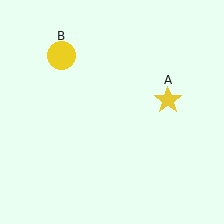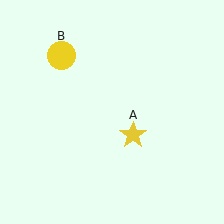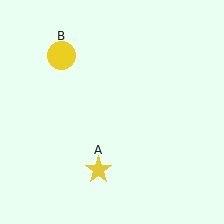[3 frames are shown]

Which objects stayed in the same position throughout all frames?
Yellow circle (object B) remained stationary.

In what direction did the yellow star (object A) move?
The yellow star (object A) moved down and to the left.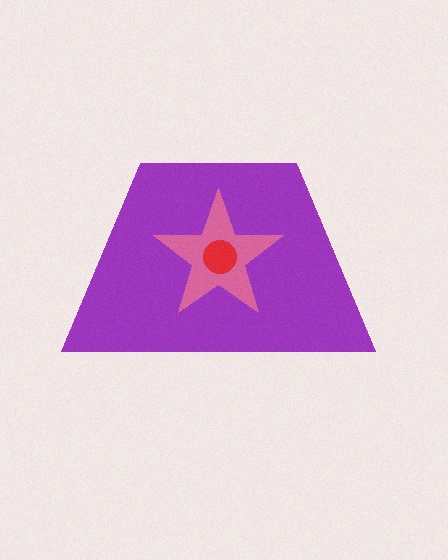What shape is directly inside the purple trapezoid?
The pink star.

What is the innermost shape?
The red circle.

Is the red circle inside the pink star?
Yes.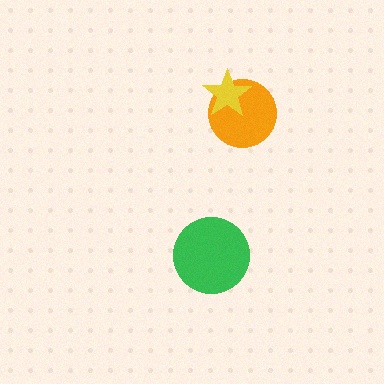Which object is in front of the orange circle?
The yellow star is in front of the orange circle.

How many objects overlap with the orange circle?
1 object overlaps with the orange circle.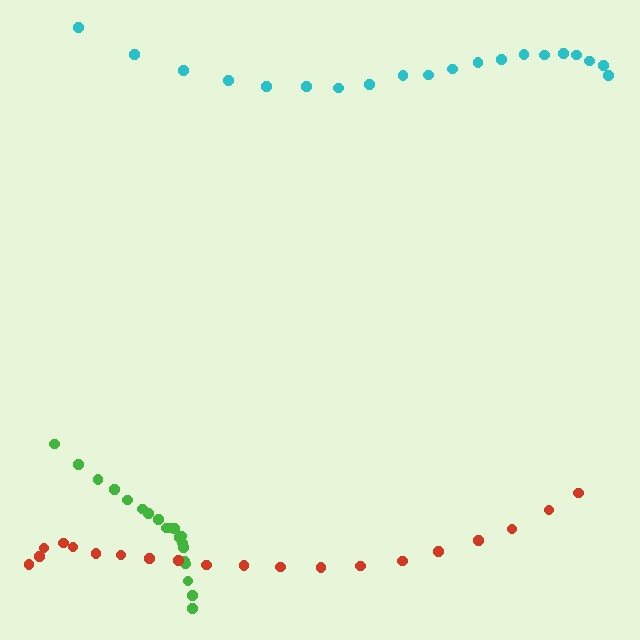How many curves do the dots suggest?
There are 3 distinct paths.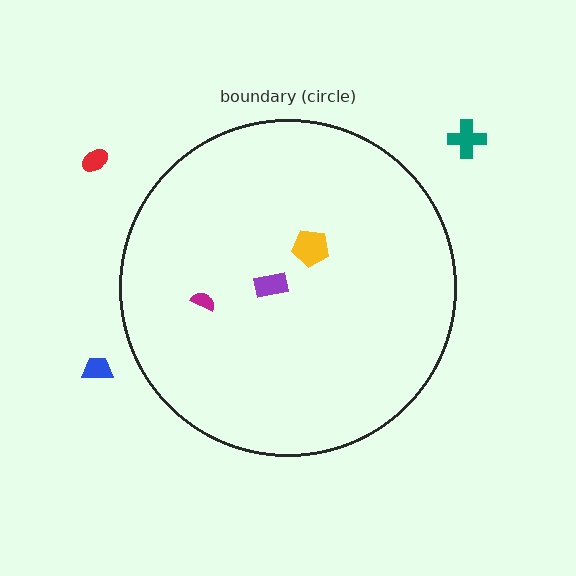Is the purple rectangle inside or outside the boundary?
Inside.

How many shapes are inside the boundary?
3 inside, 3 outside.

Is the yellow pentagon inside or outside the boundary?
Inside.